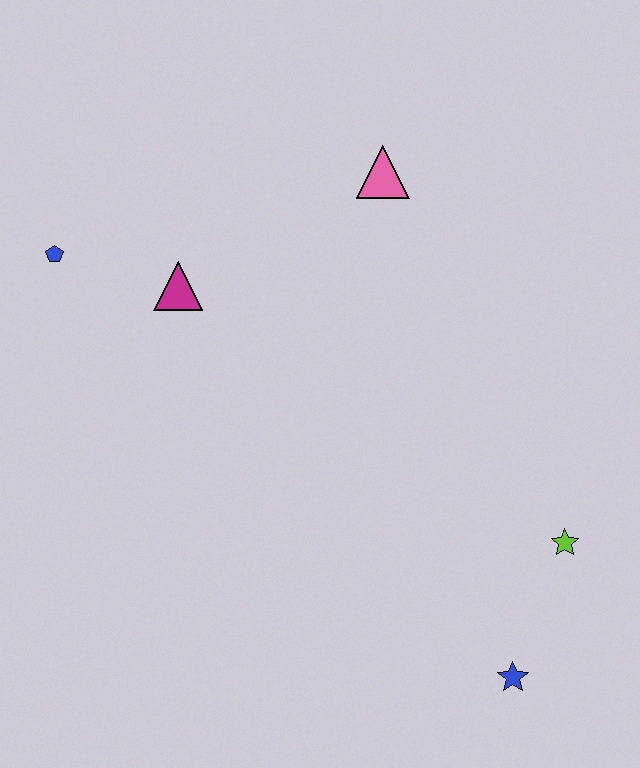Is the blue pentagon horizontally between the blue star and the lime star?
No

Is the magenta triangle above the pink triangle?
No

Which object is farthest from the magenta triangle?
The blue star is farthest from the magenta triangle.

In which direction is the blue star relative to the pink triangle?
The blue star is below the pink triangle.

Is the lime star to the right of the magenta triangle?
Yes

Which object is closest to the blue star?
The lime star is closest to the blue star.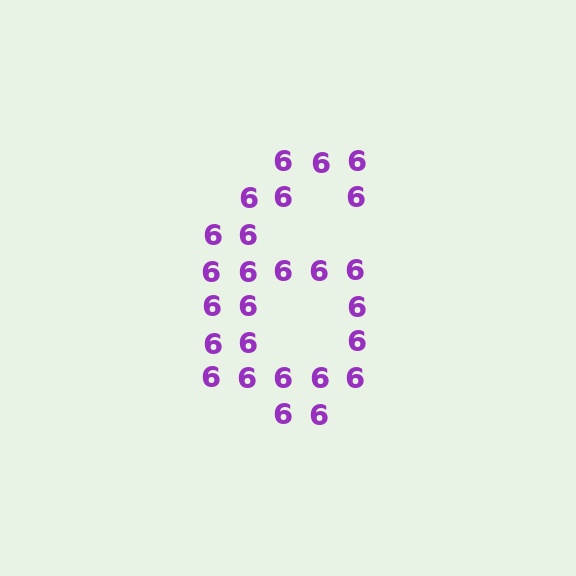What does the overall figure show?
The overall figure shows the digit 6.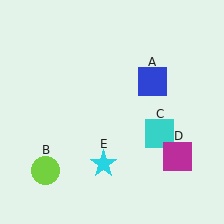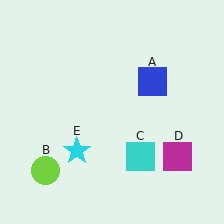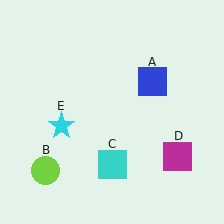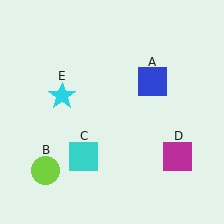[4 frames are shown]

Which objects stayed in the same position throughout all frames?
Blue square (object A) and lime circle (object B) and magenta square (object D) remained stationary.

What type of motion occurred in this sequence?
The cyan square (object C), cyan star (object E) rotated clockwise around the center of the scene.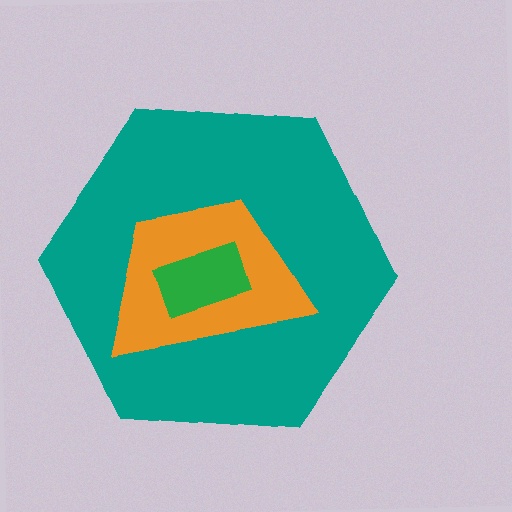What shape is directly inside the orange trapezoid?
The green rectangle.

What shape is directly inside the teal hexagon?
The orange trapezoid.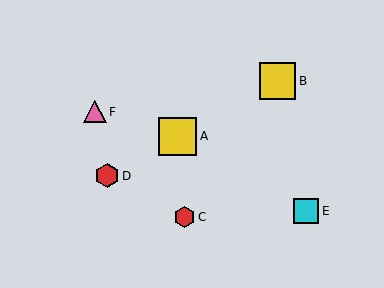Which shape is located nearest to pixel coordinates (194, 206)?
The red hexagon (labeled C) at (184, 217) is nearest to that location.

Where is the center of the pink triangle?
The center of the pink triangle is at (95, 112).